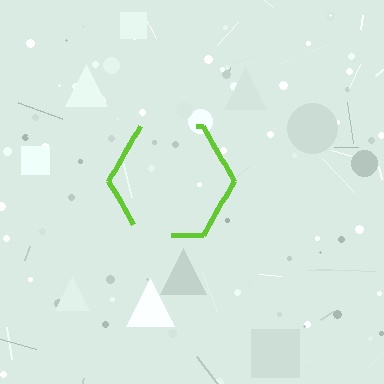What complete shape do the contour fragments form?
The contour fragments form a hexagon.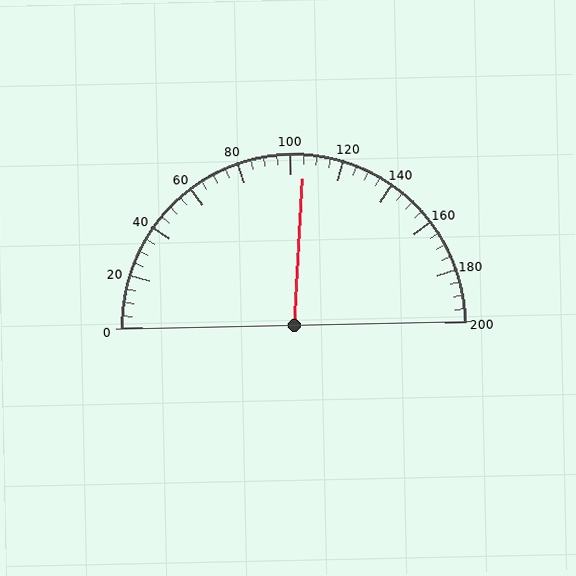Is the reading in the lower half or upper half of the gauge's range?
The reading is in the upper half of the range (0 to 200).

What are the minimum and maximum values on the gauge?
The gauge ranges from 0 to 200.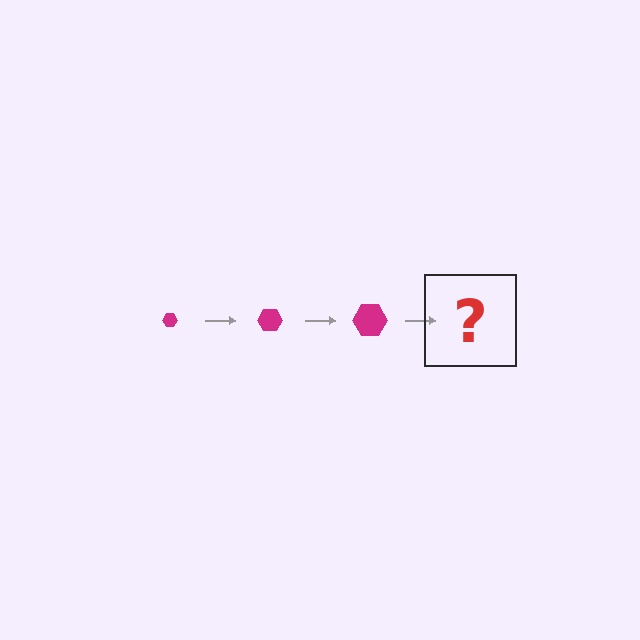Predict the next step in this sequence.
The next step is a magenta hexagon, larger than the previous one.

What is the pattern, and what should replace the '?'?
The pattern is that the hexagon gets progressively larger each step. The '?' should be a magenta hexagon, larger than the previous one.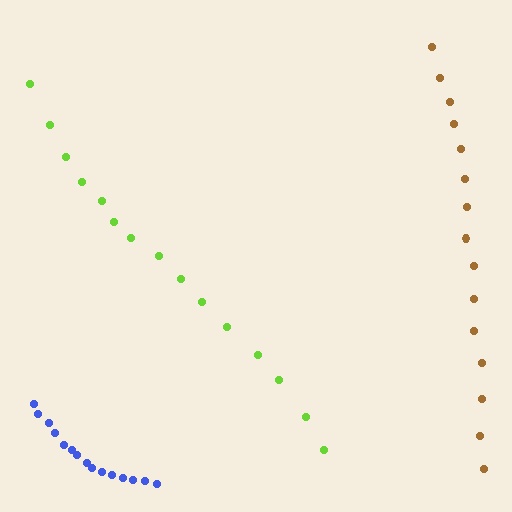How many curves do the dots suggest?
There are 3 distinct paths.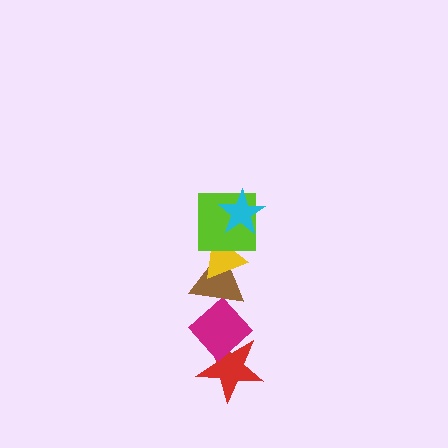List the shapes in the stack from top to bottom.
From top to bottom: the cyan star, the lime square, the yellow triangle, the brown triangle, the magenta diamond, the red star.